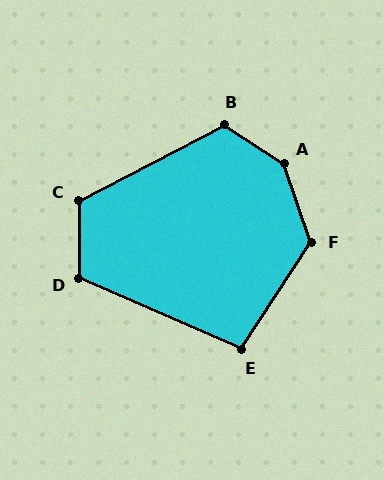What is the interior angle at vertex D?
Approximately 113 degrees (obtuse).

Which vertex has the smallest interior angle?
E, at approximately 100 degrees.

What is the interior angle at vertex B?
Approximately 119 degrees (obtuse).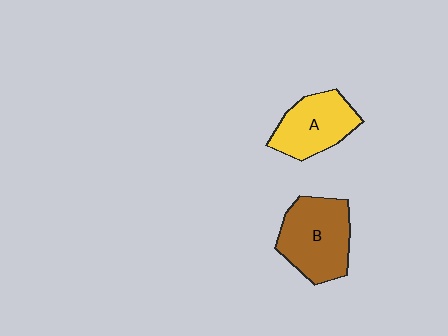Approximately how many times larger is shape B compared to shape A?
Approximately 1.3 times.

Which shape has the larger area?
Shape B (brown).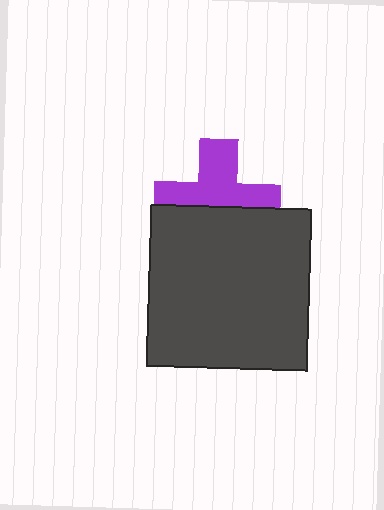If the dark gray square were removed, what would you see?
You would see the complete purple cross.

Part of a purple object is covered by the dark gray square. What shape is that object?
It is a cross.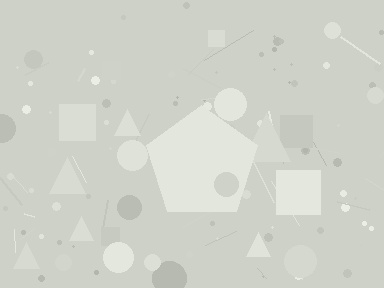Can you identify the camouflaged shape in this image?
The camouflaged shape is a pentagon.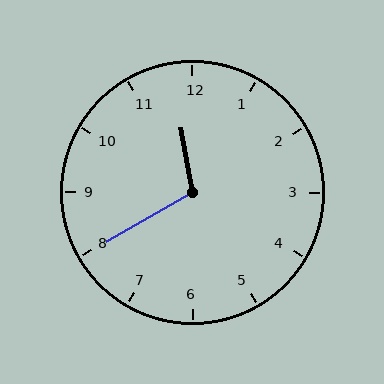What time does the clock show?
11:40.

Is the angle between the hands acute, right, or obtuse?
It is obtuse.